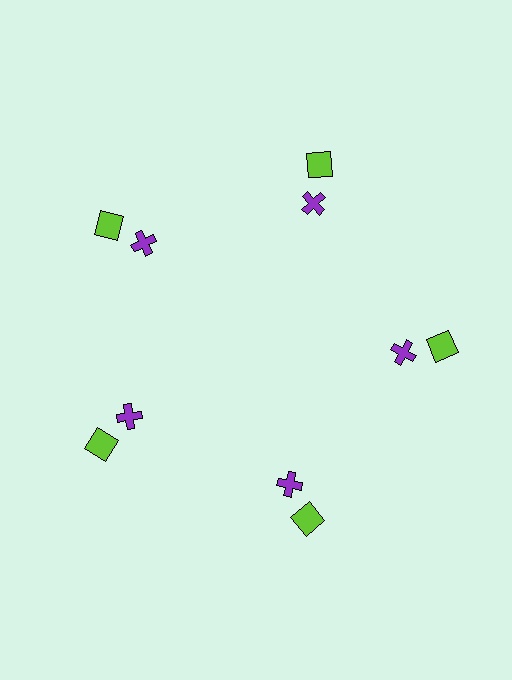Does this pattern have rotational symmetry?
Yes, this pattern has 5-fold rotational symmetry. It looks the same after rotating 72 degrees around the center.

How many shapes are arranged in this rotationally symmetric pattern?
There are 10 shapes, arranged in 5 groups of 2.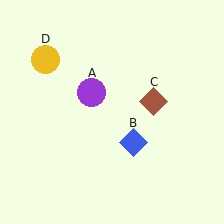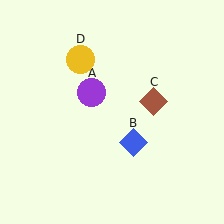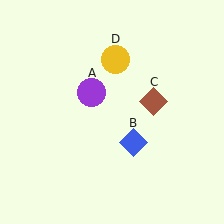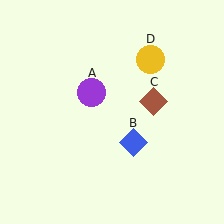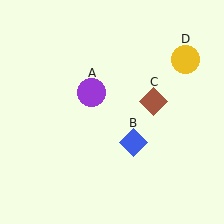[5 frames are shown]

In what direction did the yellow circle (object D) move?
The yellow circle (object D) moved right.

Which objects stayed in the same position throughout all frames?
Purple circle (object A) and blue diamond (object B) and brown diamond (object C) remained stationary.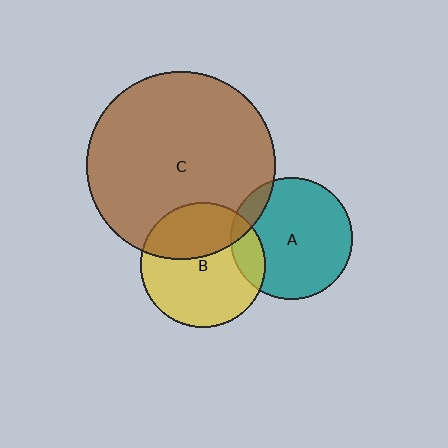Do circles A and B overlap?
Yes.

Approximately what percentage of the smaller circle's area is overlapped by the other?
Approximately 15%.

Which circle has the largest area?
Circle C (brown).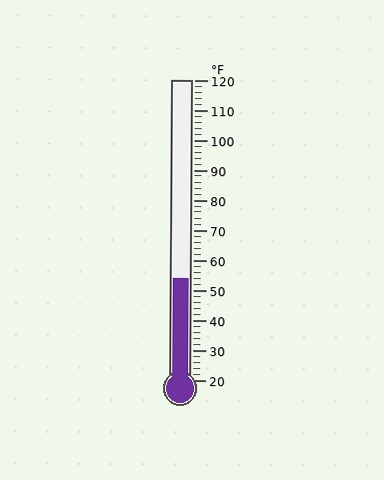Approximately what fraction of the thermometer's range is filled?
The thermometer is filled to approximately 35% of its range.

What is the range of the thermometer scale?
The thermometer scale ranges from 20°F to 120°F.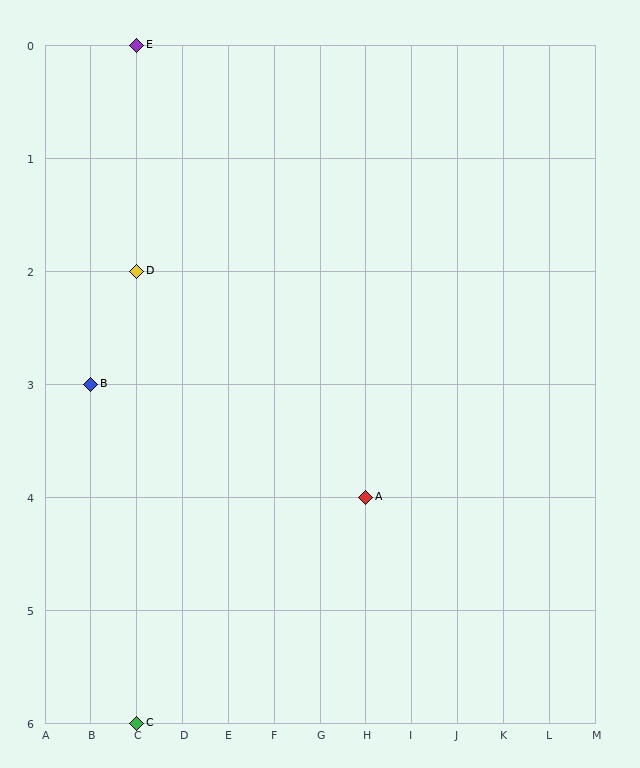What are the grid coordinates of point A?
Point A is at grid coordinates (H, 4).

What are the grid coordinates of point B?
Point B is at grid coordinates (B, 3).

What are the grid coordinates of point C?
Point C is at grid coordinates (C, 6).